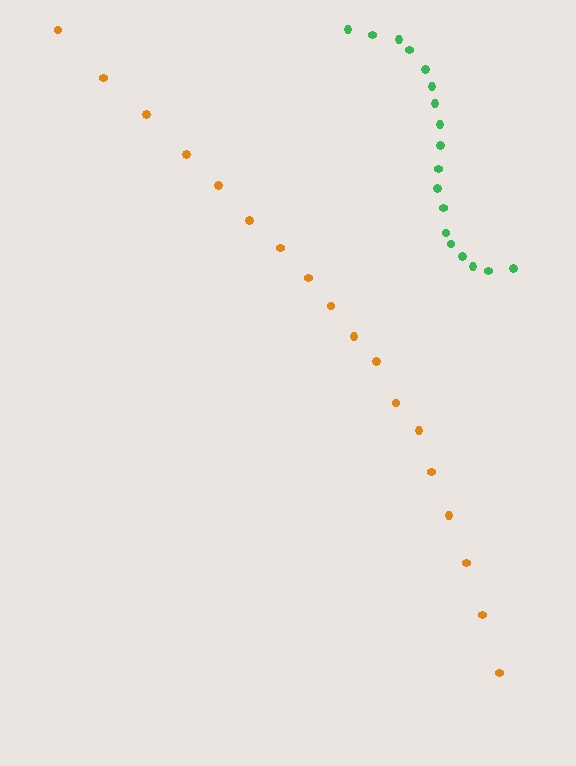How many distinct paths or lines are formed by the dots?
There are 2 distinct paths.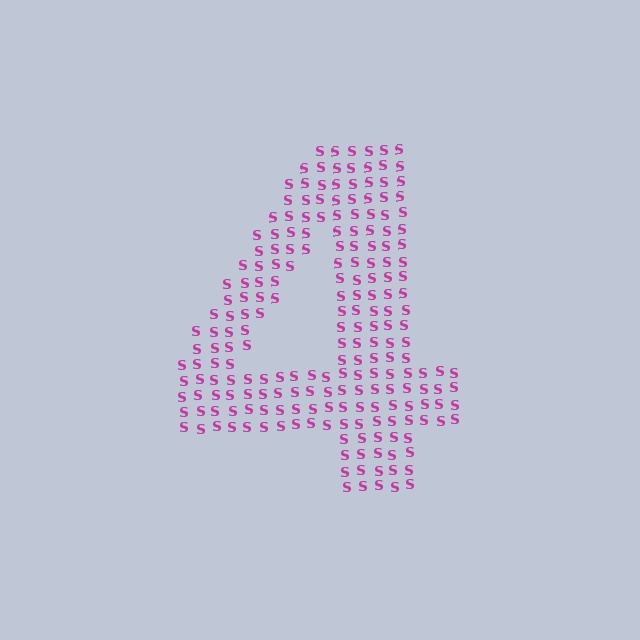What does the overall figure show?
The overall figure shows the digit 4.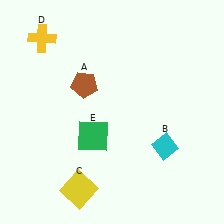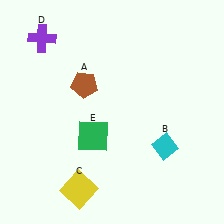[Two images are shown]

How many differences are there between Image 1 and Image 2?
There is 1 difference between the two images.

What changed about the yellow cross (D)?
In Image 1, D is yellow. In Image 2, it changed to purple.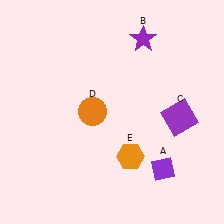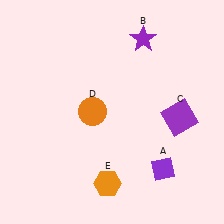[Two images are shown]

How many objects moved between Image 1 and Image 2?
1 object moved between the two images.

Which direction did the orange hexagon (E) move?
The orange hexagon (E) moved down.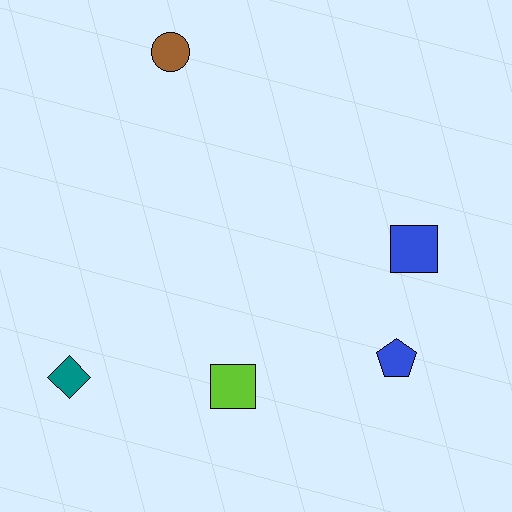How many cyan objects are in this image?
There are no cyan objects.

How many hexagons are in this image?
There are no hexagons.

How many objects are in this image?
There are 5 objects.